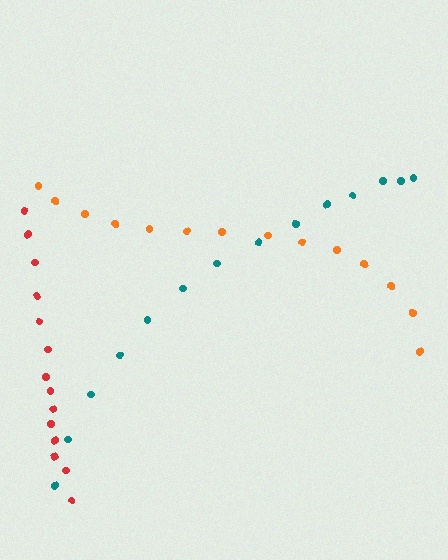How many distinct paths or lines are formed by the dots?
There are 3 distinct paths.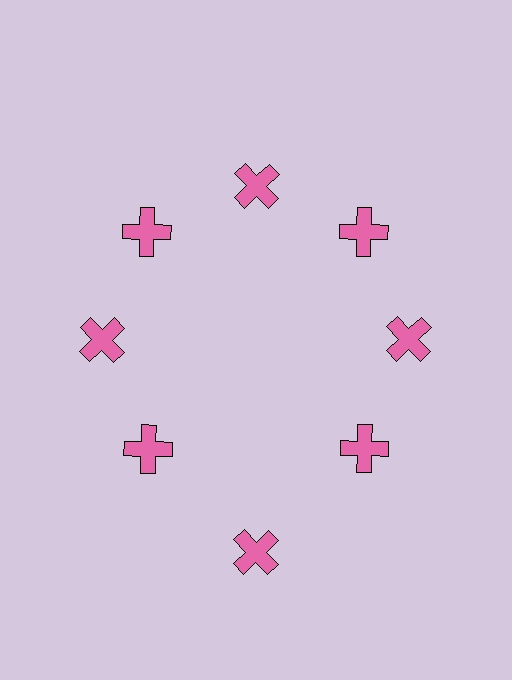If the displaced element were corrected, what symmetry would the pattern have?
It would have 8-fold rotational symmetry — the pattern would map onto itself every 45 degrees.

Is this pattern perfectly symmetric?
No. The 8 pink crosses are arranged in a ring, but one element near the 6 o'clock position is pushed outward from the center, breaking the 8-fold rotational symmetry.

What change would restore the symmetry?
The symmetry would be restored by moving it inward, back onto the ring so that all 8 crosses sit at equal angles and equal distance from the center.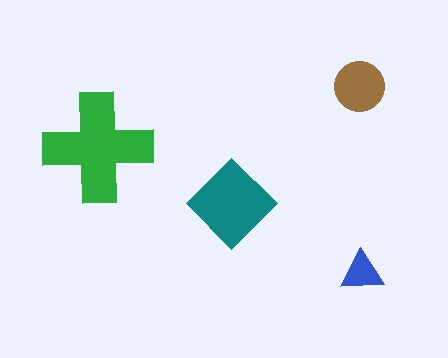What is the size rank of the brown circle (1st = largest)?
3rd.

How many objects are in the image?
There are 4 objects in the image.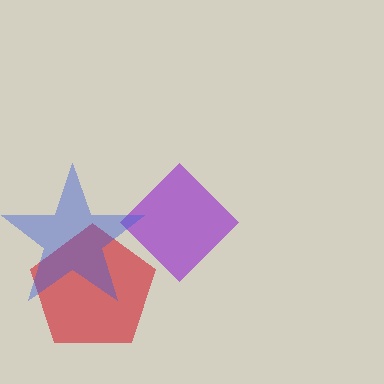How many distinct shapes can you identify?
There are 3 distinct shapes: a purple diamond, a red pentagon, a blue star.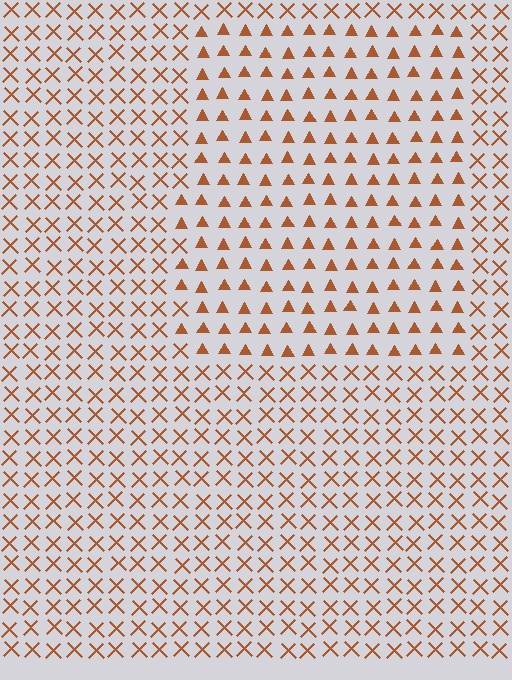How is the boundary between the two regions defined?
The boundary is defined by a change in element shape: triangles inside vs. X marks outside. All elements share the same color and spacing.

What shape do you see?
I see a rectangle.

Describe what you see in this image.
The image is filled with small brown elements arranged in a uniform grid. A rectangle-shaped region contains triangles, while the surrounding area contains X marks. The boundary is defined purely by the change in element shape.